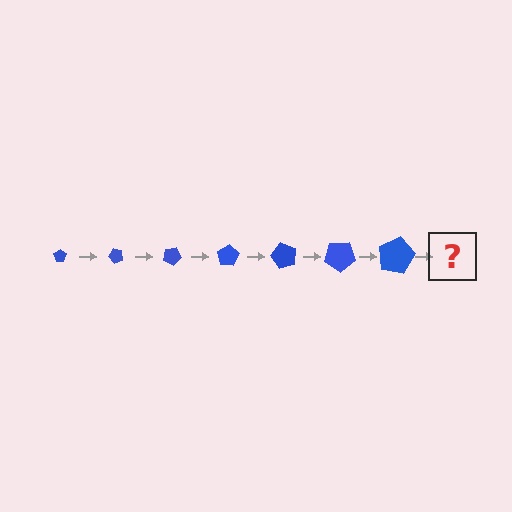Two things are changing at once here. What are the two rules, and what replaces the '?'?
The two rules are that the pentagon grows larger each step and it rotates 50 degrees each step. The '?' should be a pentagon, larger than the previous one and rotated 350 degrees from the start.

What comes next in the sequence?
The next element should be a pentagon, larger than the previous one and rotated 350 degrees from the start.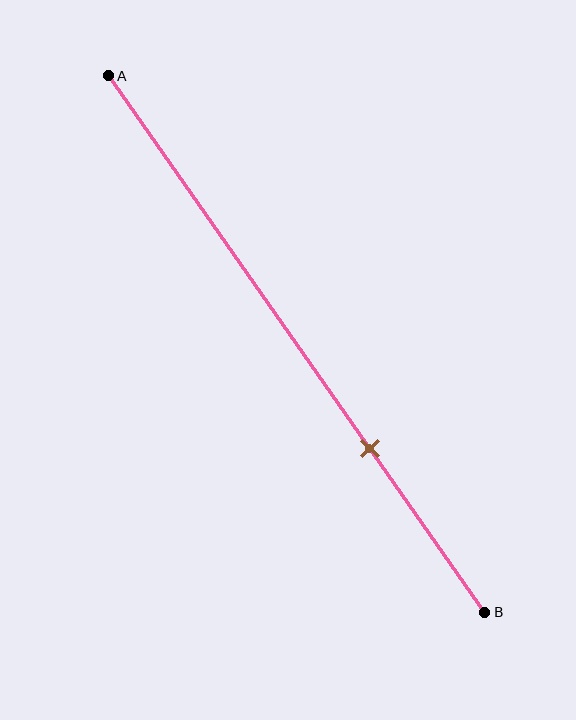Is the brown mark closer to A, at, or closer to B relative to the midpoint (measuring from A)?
The brown mark is closer to point B than the midpoint of segment AB.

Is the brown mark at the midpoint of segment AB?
No, the mark is at about 70% from A, not at the 50% midpoint.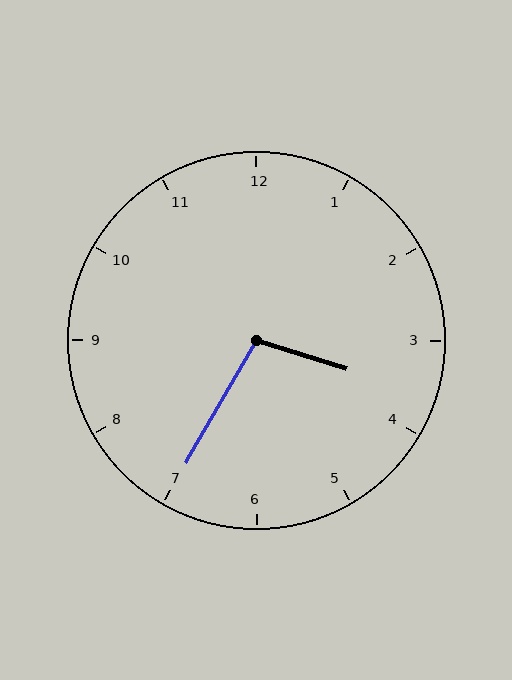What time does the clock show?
3:35.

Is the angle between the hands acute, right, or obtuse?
It is obtuse.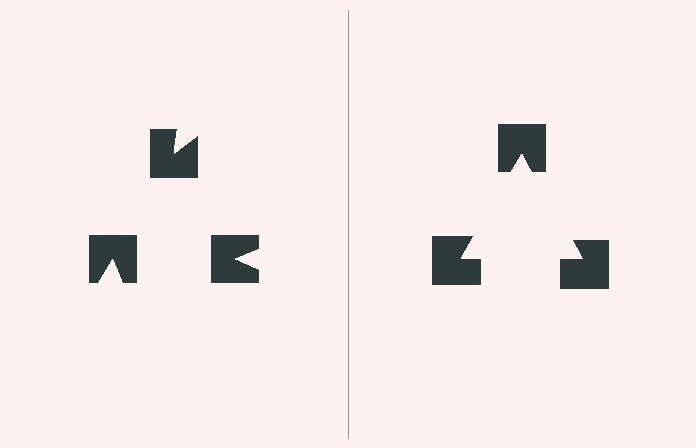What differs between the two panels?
The notched squares are positioned identically on both sides; only the wedge orientations differ. On the right they align to a triangle; on the left they are misaligned.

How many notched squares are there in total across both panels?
6 — 3 on each side.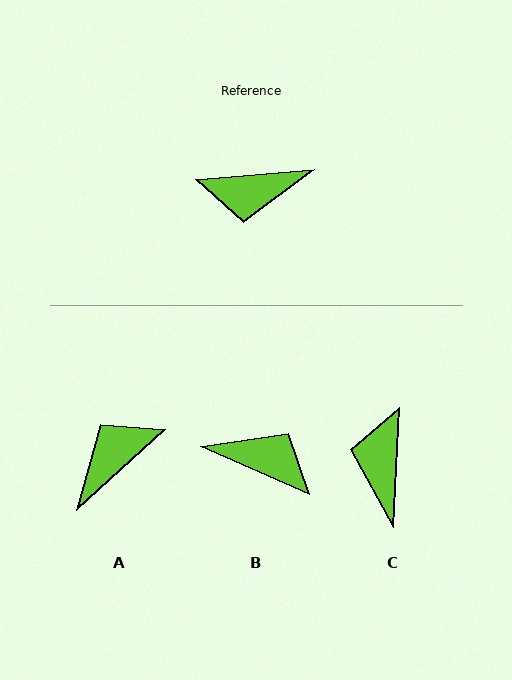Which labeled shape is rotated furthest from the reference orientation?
B, about 152 degrees away.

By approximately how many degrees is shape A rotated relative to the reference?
Approximately 143 degrees clockwise.